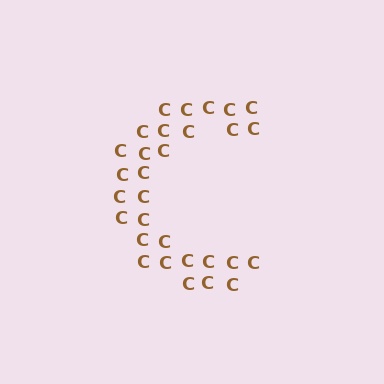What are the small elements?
The small elements are letter C's.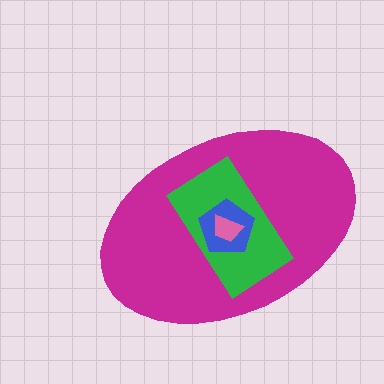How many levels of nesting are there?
4.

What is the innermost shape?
The pink trapezoid.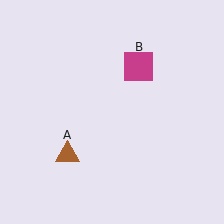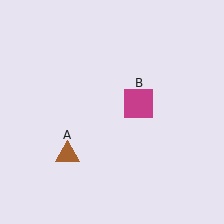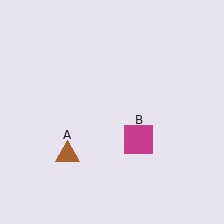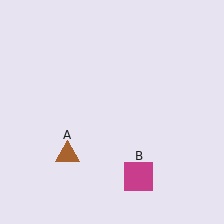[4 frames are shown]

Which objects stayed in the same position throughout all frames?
Brown triangle (object A) remained stationary.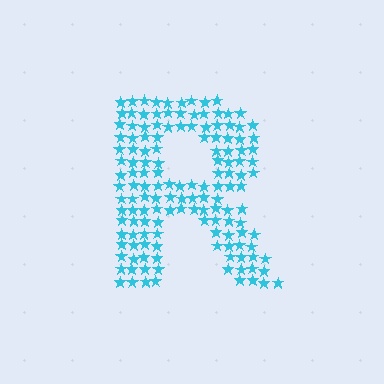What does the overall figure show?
The overall figure shows the letter R.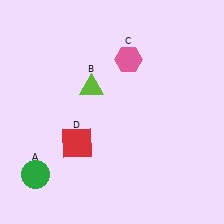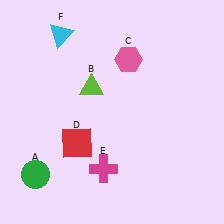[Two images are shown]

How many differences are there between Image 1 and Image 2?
There are 2 differences between the two images.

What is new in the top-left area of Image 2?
A cyan triangle (F) was added in the top-left area of Image 2.